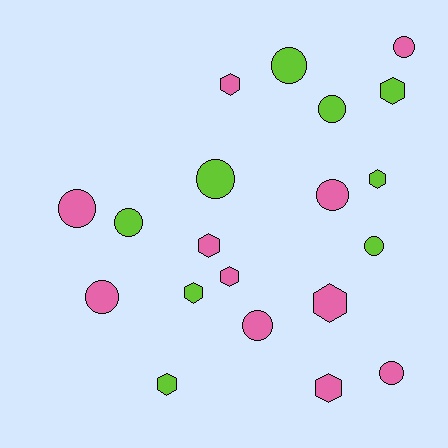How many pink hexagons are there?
There are 5 pink hexagons.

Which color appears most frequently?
Pink, with 11 objects.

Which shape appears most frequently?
Circle, with 11 objects.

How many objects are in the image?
There are 20 objects.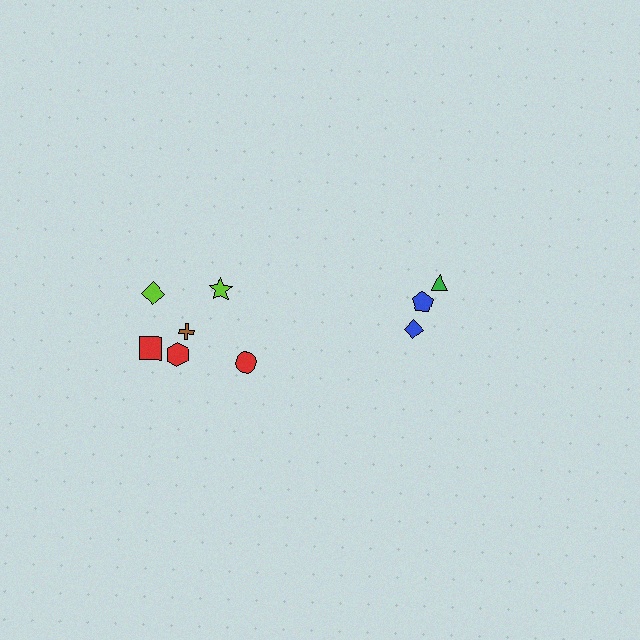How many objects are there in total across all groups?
There are 9 objects.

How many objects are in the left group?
There are 6 objects.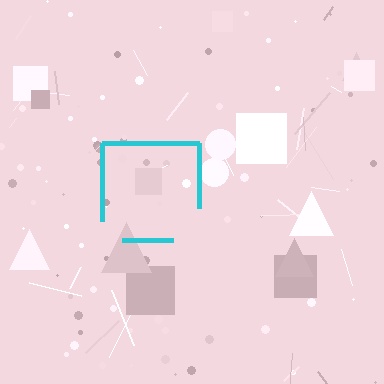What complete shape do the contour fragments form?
The contour fragments form a square.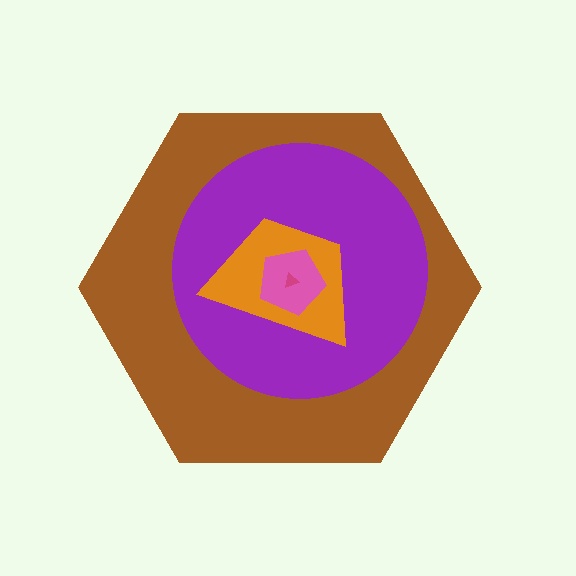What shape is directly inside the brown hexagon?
The purple circle.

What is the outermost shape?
The brown hexagon.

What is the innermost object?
The magenta triangle.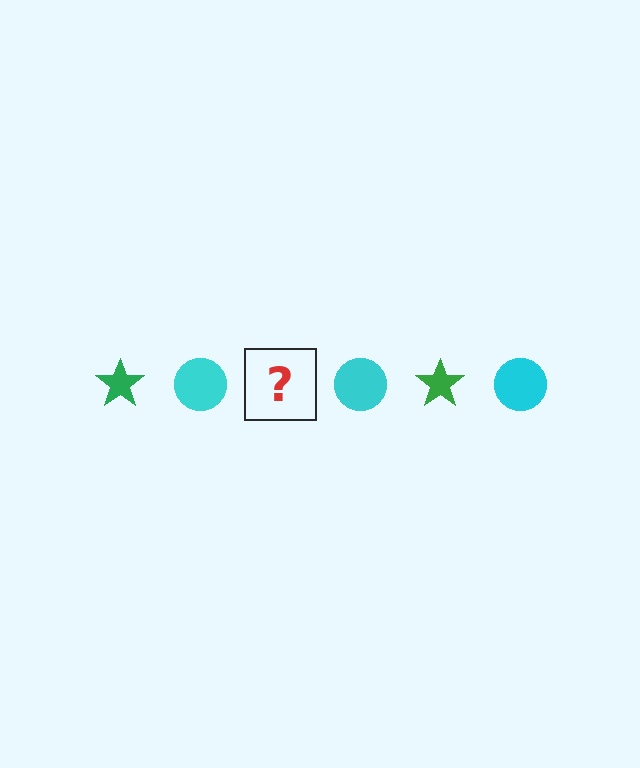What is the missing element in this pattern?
The missing element is a green star.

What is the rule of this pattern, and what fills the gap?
The rule is that the pattern alternates between green star and cyan circle. The gap should be filled with a green star.